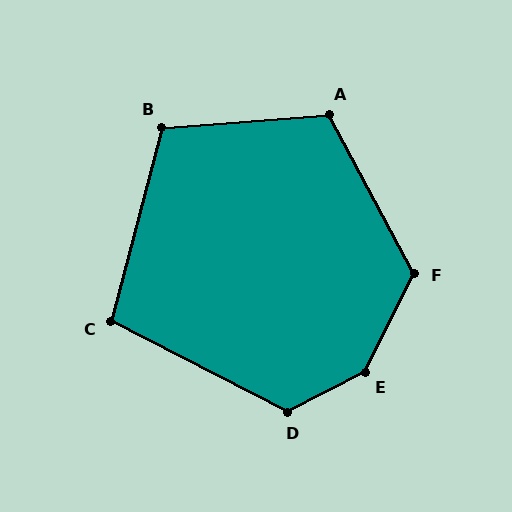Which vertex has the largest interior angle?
E, at approximately 144 degrees.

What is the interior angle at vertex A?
Approximately 114 degrees (obtuse).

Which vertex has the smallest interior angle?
C, at approximately 102 degrees.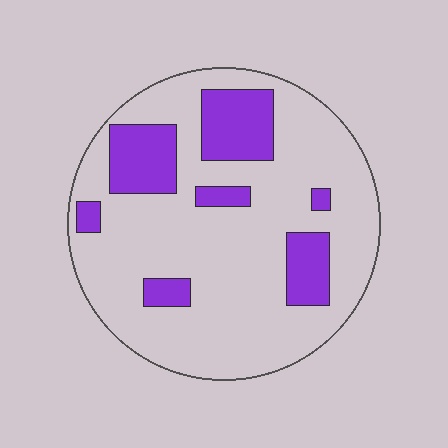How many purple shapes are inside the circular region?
7.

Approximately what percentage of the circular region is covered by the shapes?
Approximately 20%.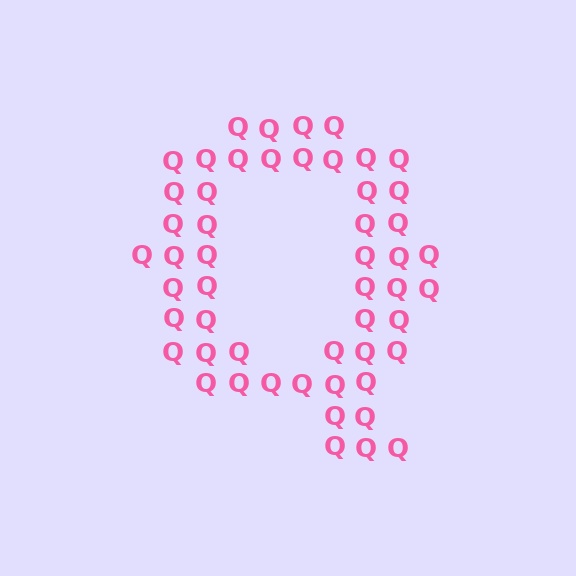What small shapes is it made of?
It is made of small letter Q's.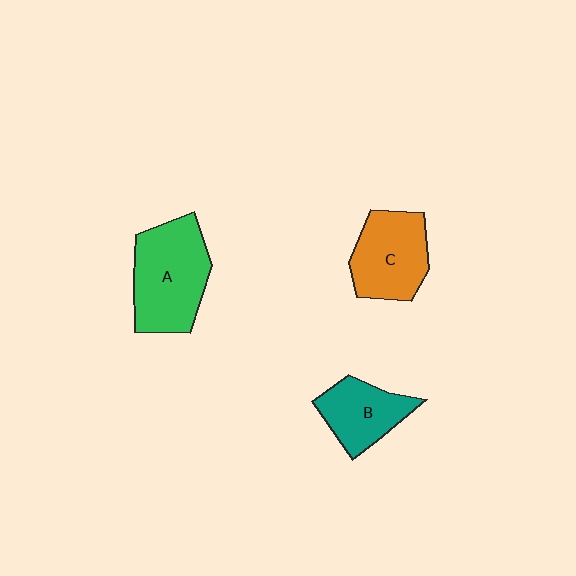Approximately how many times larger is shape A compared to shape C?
Approximately 1.2 times.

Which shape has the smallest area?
Shape B (teal).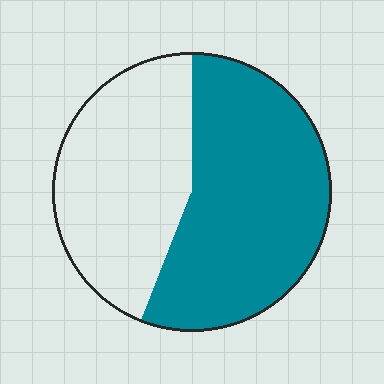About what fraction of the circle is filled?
About three fifths (3/5).